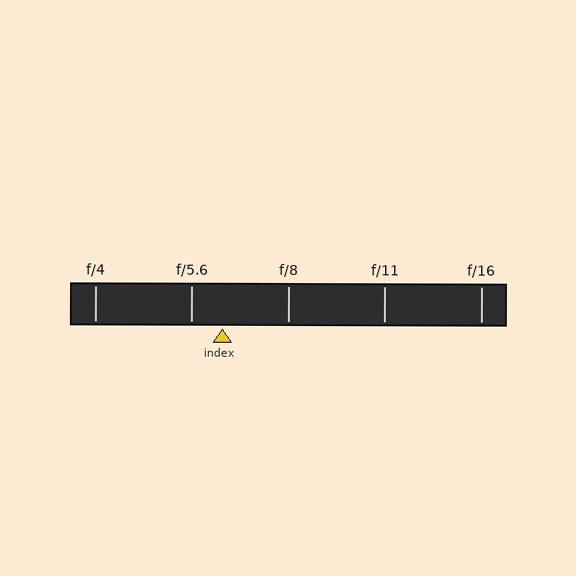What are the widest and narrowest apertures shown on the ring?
The widest aperture shown is f/4 and the narrowest is f/16.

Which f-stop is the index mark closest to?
The index mark is closest to f/5.6.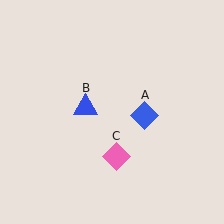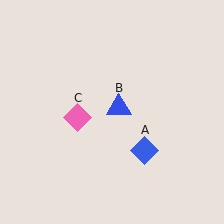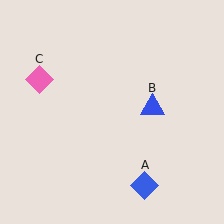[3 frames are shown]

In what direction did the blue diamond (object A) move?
The blue diamond (object A) moved down.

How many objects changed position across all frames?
3 objects changed position: blue diamond (object A), blue triangle (object B), pink diamond (object C).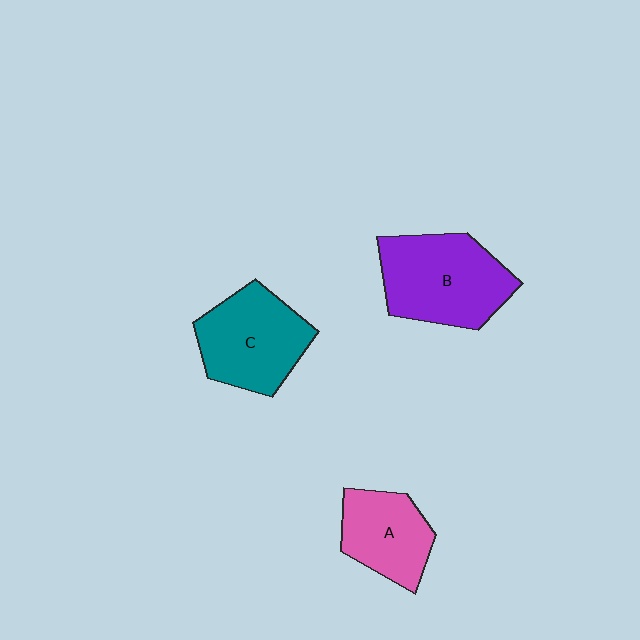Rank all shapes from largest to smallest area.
From largest to smallest: B (purple), C (teal), A (pink).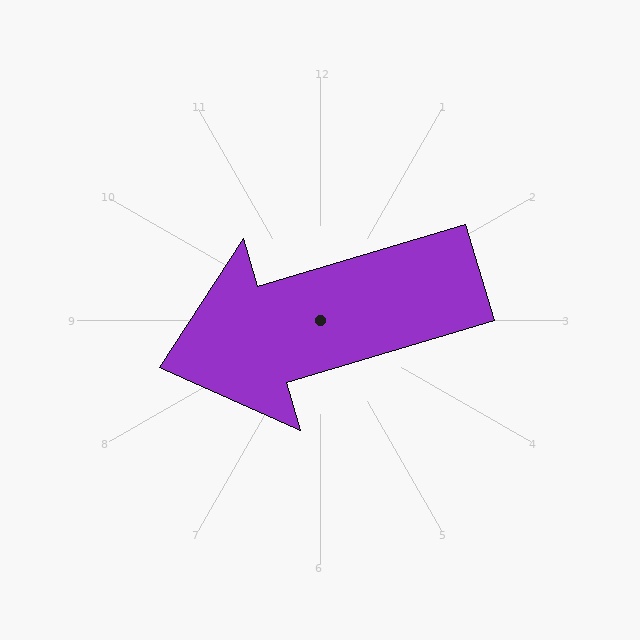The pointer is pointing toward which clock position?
Roughly 8 o'clock.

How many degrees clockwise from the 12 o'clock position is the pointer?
Approximately 253 degrees.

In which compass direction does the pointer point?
West.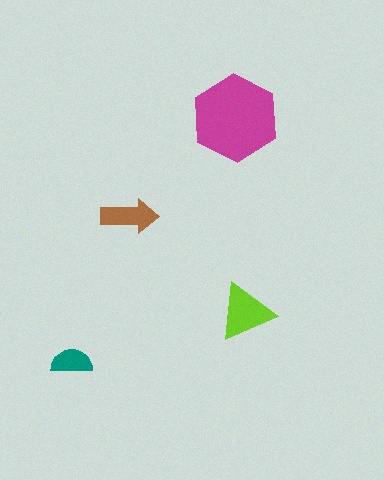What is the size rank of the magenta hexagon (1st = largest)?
1st.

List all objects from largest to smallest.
The magenta hexagon, the lime triangle, the brown arrow, the teal semicircle.